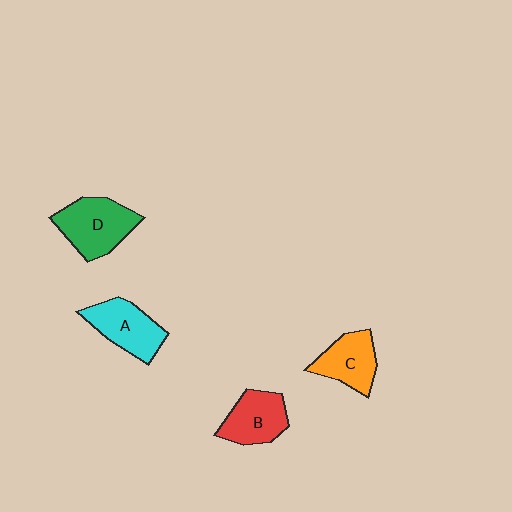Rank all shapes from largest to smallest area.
From largest to smallest: D (green), A (cyan), B (red), C (orange).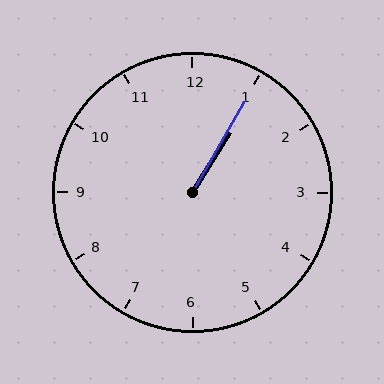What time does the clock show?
1:05.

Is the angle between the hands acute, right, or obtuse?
It is acute.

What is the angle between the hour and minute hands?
Approximately 2 degrees.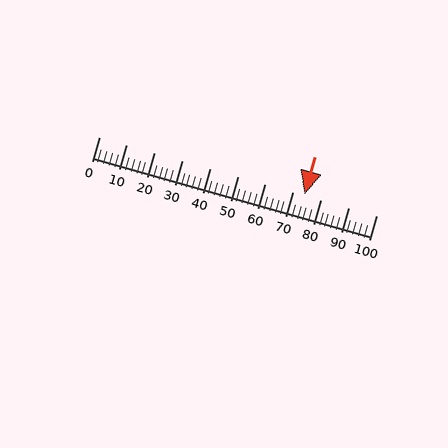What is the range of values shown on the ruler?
The ruler shows values from 0 to 100.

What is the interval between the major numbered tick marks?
The major tick marks are spaced 10 units apart.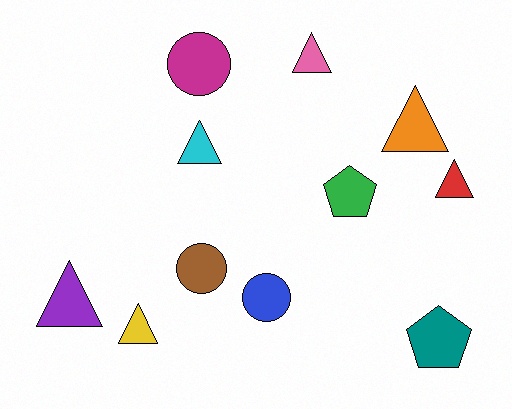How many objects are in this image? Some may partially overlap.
There are 11 objects.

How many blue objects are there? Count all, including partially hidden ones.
There is 1 blue object.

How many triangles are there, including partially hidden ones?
There are 6 triangles.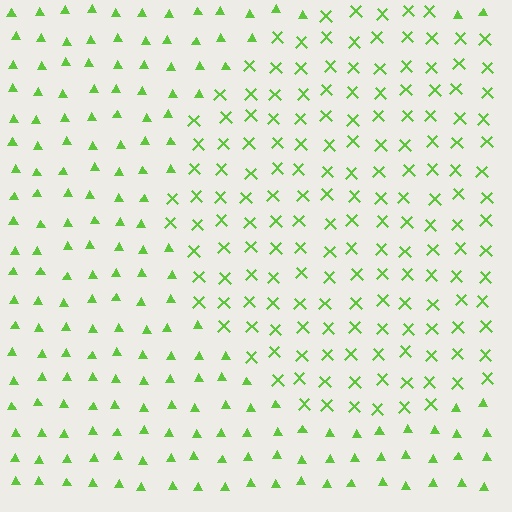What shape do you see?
I see a circle.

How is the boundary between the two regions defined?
The boundary is defined by a change in element shape: X marks inside vs. triangles outside. All elements share the same color and spacing.